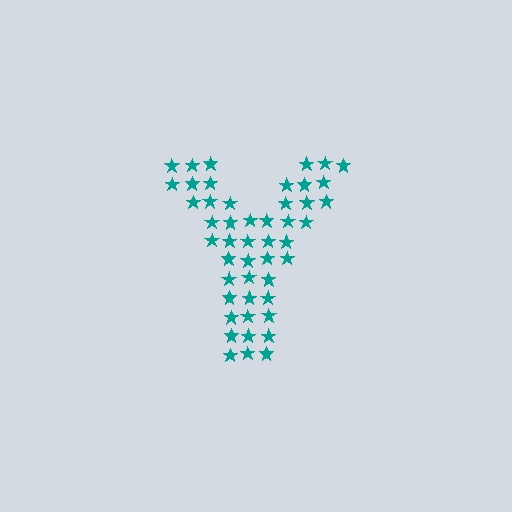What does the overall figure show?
The overall figure shows the letter Y.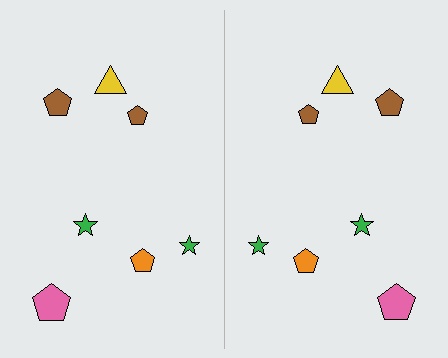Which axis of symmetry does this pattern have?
The pattern has a vertical axis of symmetry running through the center of the image.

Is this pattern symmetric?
Yes, this pattern has bilateral (reflection) symmetry.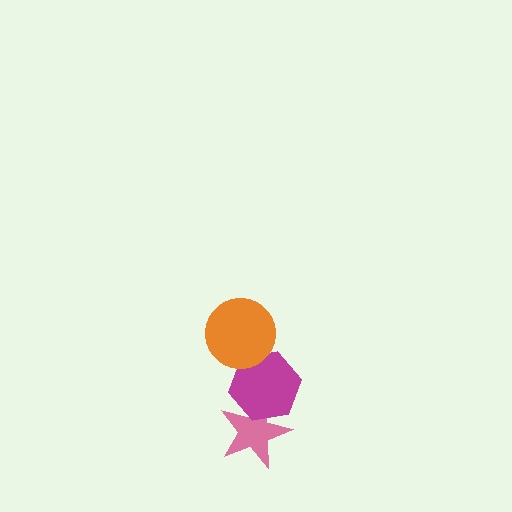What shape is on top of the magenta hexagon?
The orange circle is on top of the magenta hexagon.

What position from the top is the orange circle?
The orange circle is 1st from the top.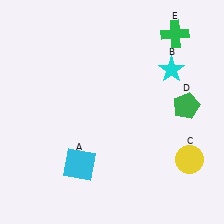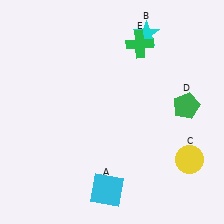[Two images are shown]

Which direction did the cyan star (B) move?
The cyan star (B) moved up.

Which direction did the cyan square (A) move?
The cyan square (A) moved right.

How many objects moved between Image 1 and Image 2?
3 objects moved between the two images.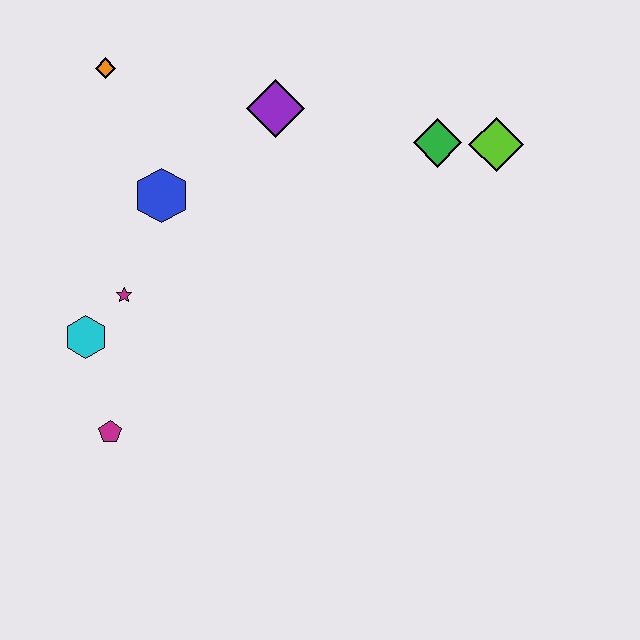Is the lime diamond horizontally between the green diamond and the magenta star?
No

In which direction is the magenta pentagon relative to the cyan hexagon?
The magenta pentagon is below the cyan hexagon.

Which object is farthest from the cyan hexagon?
The lime diamond is farthest from the cyan hexagon.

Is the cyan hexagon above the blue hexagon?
No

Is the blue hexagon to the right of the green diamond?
No